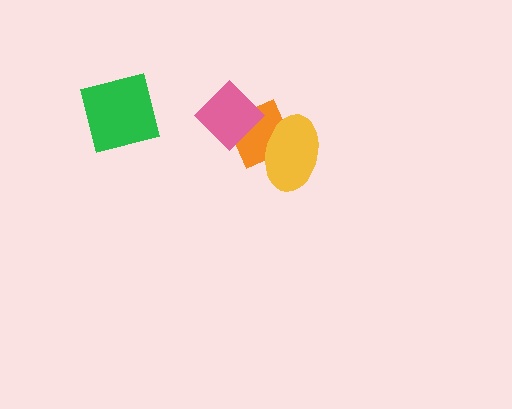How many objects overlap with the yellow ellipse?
1 object overlaps with the yellow ellipse.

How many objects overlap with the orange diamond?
2 objects overlap with the orange diamond.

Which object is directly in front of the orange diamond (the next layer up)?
The yellow ellipse is directly in front of the orange diamond.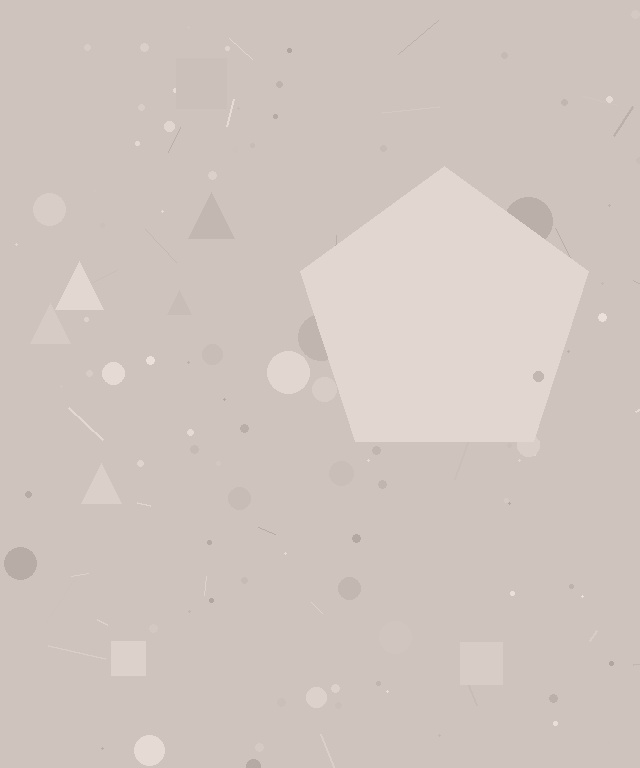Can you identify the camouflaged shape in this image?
The camouflaged shape is a pentagon.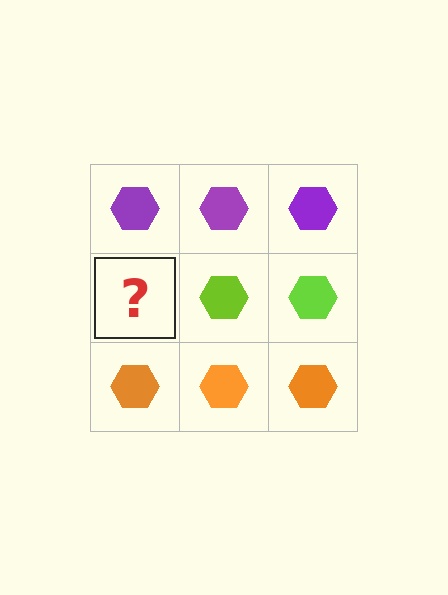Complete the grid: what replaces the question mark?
The question mark should be replaced with a lime hexagon.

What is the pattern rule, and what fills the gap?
The rule is that each row has a consistent color. The gap should be filled with a lime hexagon.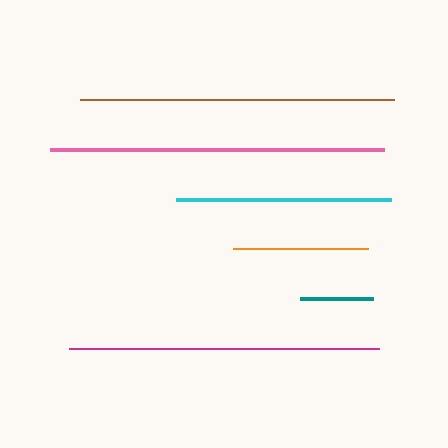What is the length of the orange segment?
The orange segment is approximately 135 pixels long.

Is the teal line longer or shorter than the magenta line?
The magenta line is longer than the teal line.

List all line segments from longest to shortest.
From longest to shortest: pink, brown, magenta, cyan, orange, teal.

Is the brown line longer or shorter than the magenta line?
The brown line is longer than the magenta line.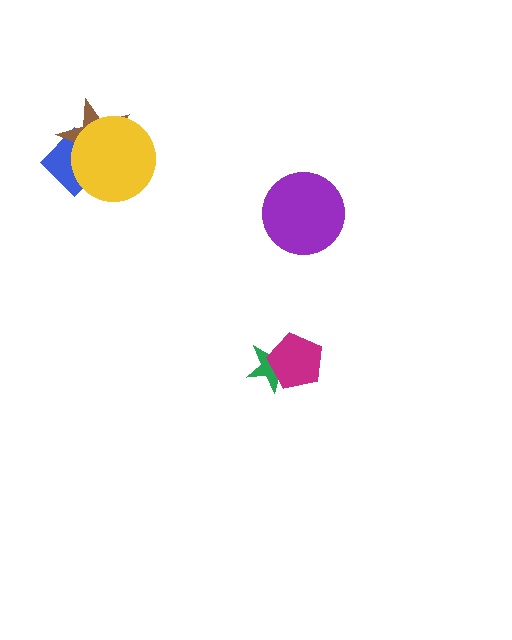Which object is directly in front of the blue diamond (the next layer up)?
The brown star is directly in front of the blue diamond.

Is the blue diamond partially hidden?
Yes, it is partially covered by another shape.